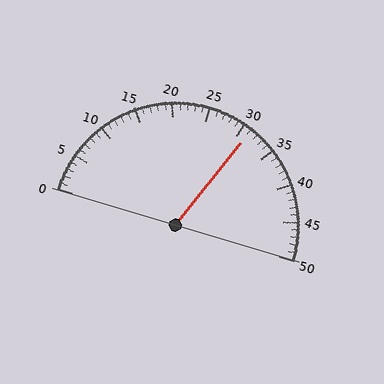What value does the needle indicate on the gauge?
The needle indicates approximately 31.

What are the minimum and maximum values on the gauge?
The gauge ranges from 0 to 50.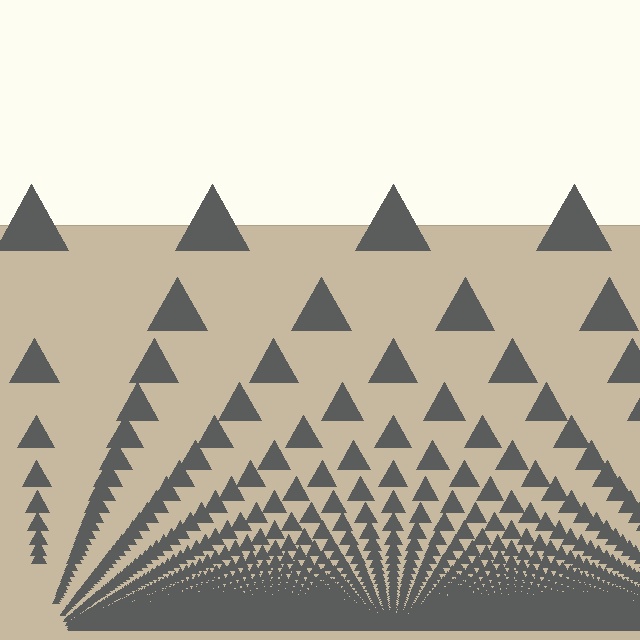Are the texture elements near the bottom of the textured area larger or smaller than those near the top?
Smaller. The gradient is inverted — elements near the bottom are smaller and denser.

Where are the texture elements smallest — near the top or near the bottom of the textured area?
Near the bottom.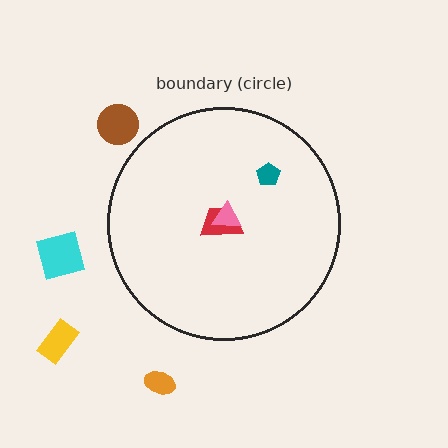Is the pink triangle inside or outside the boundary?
Inside.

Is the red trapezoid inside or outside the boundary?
Inside.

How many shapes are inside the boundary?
3 inside, 4 outside.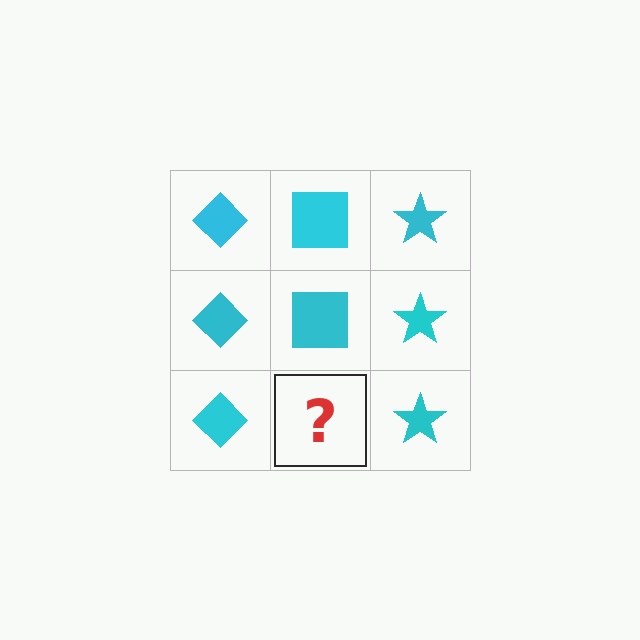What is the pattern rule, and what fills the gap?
The rule is that each column has a consistent shape. The gap should be filled with a cyan square.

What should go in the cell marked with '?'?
The missing cell should contain a cyan square.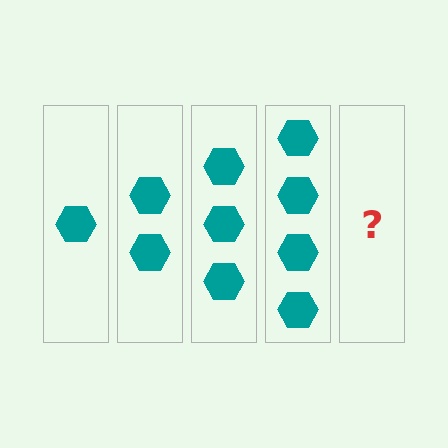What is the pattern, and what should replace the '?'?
The pattern is that each step adds one more hexagon. The '?' should be 5 hexagons.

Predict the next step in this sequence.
The next step is 5 hexagons.